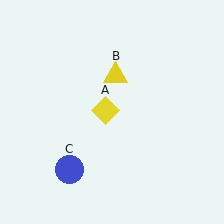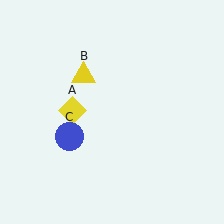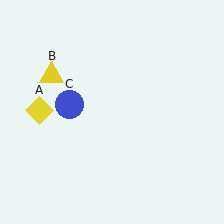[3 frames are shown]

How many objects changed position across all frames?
3 objects changed position: yellow diamond (object A), yellow triangle (object B), blue circle (object C).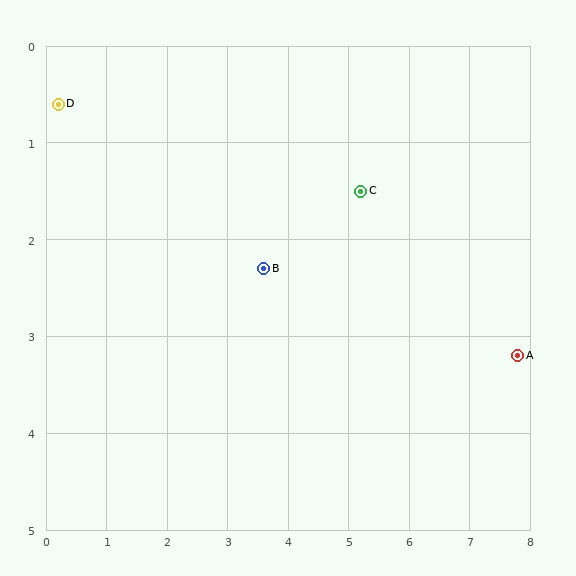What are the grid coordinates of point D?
Point D is at approximately (0.2, 0.6).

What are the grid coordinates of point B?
Point B is at approximately (3.6, 2.3).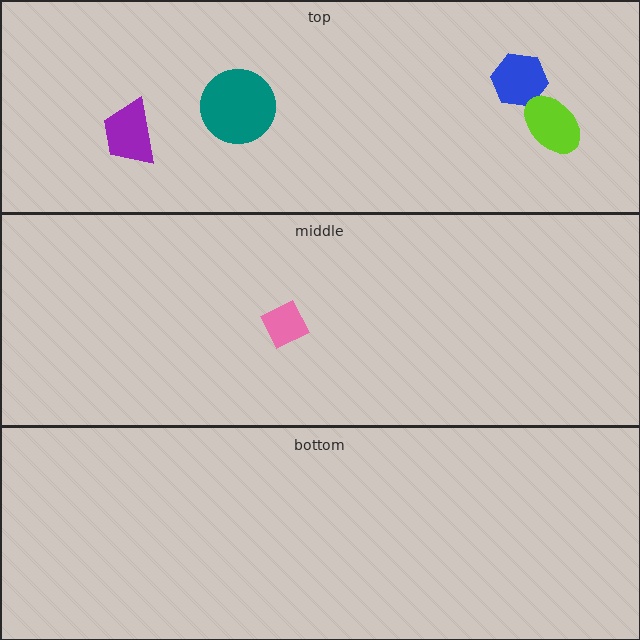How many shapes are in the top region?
4.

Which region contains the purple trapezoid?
The top region.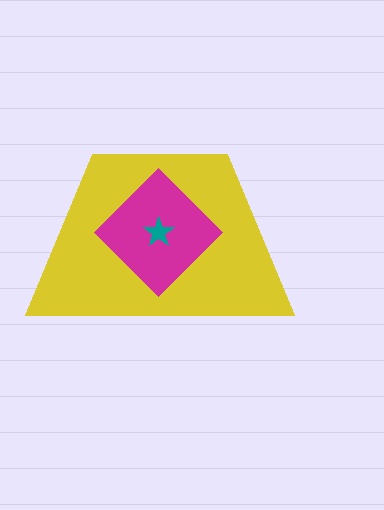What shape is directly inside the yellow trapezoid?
The magenta diamond.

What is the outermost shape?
The yellow trapezoid.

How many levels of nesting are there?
3.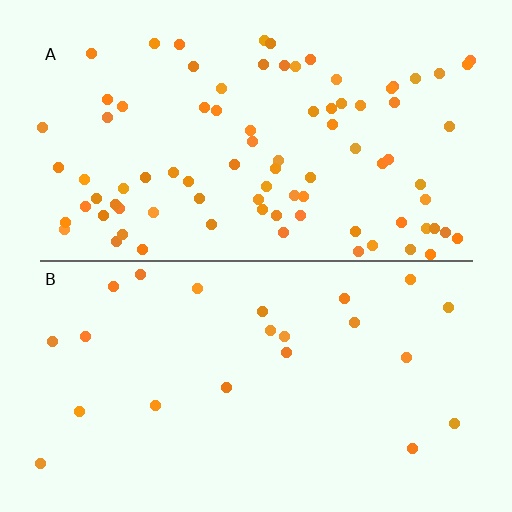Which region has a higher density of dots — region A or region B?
A (the top).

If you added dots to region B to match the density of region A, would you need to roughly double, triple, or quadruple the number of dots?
Approximately quadruple.